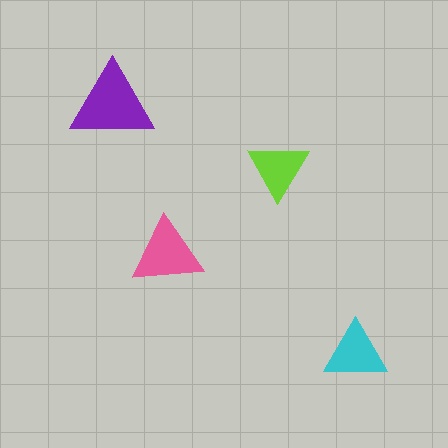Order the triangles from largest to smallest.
the purple one, the pink one, the cyan one, the lime one.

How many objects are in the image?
There are 4 objects in the image.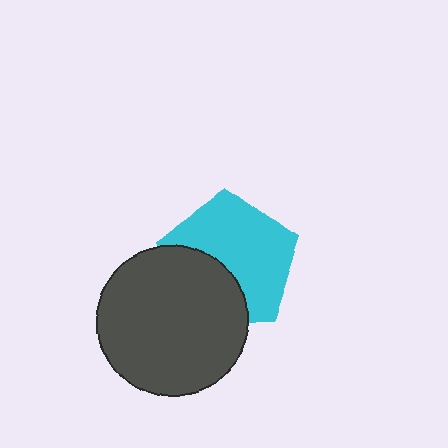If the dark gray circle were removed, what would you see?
You would see the complete cyan pentagon.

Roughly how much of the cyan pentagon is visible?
About half of it is visible (roughly 64%).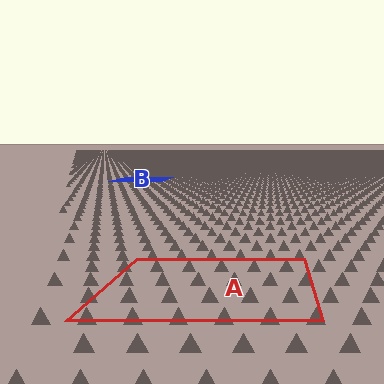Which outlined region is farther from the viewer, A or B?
Region B is farther from the viewer — the texture elements inside it appear smaller and more densely packed.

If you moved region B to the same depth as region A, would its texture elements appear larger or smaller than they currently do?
They would appear larger. At a closer depth, the same texture elements are projected at a bigger on-screen size.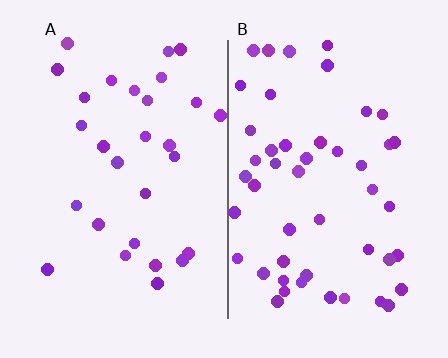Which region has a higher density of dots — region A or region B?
B (the right).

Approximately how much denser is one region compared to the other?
Approximately 1.7× — region B over region A.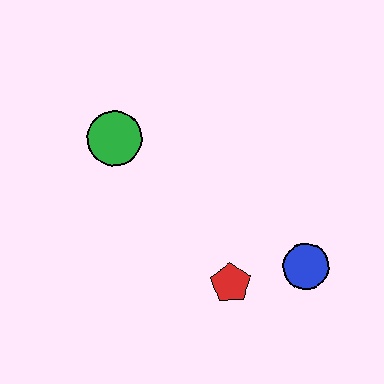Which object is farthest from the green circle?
The blue circle is farthest from the green circle.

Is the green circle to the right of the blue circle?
No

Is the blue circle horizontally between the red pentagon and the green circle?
No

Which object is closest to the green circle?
The red pentagon is closest to the green circle.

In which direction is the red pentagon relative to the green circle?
The red pentagon is below the green circle.